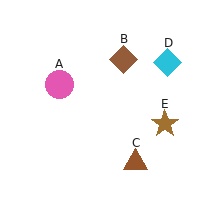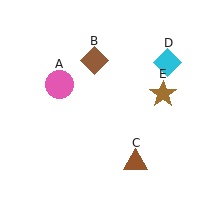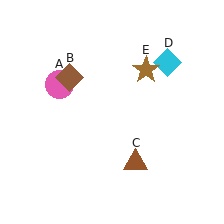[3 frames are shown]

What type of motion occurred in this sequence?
The brown diamond (object B), brown star (object E) rotated counterclockwise around the center of the scene.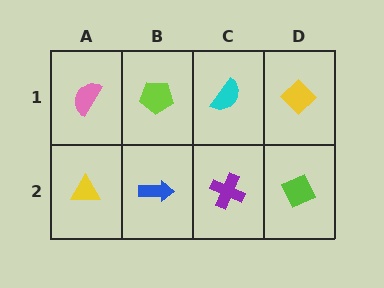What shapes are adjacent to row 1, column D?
A lime diamond (row 2, column D), a cyan semicircle (row 1, column C).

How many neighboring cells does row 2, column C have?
3.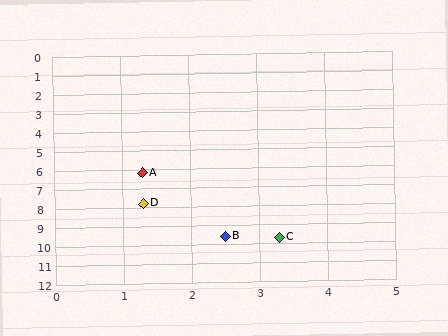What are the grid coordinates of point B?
Point B is at approximately (2.5, 9.6).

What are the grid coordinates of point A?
Point A is at approximately (1.3, 6.2).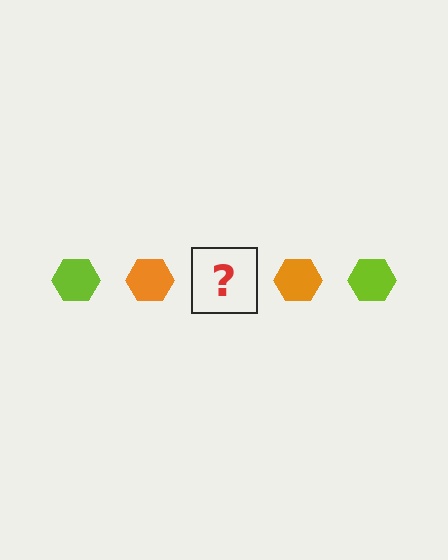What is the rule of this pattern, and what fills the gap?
The rule is that the pattern cycles through lime, orange hexagons. The gap should be filled with a lime hexagon.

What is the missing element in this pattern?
The missing element is a lime hexagon.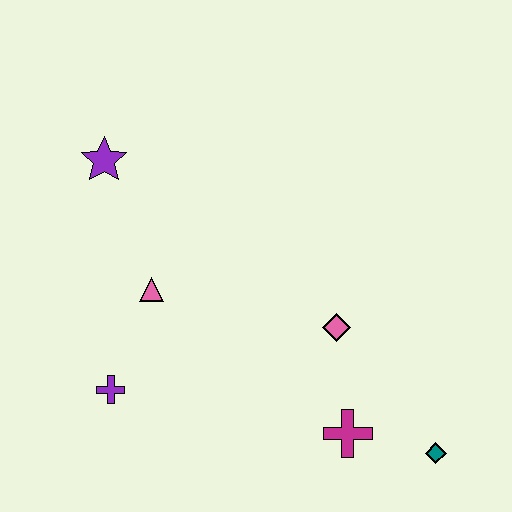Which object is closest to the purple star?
The pink triangle is closest to the purple star.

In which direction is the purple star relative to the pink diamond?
The purple star is to the left of the pink diamond.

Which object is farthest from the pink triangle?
The teal diamond is farthest from the pink triangle.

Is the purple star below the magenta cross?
No